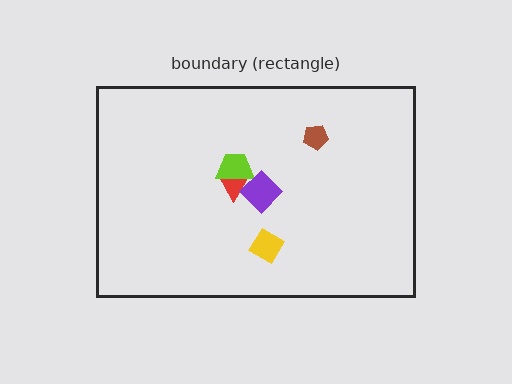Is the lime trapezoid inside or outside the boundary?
Inside.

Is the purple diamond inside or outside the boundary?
Inside.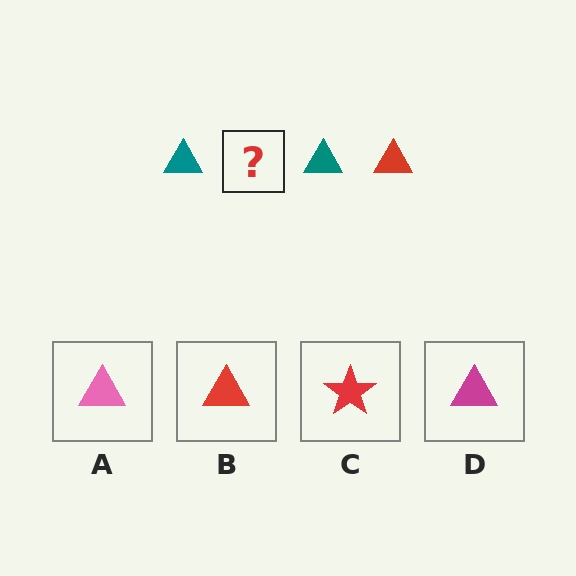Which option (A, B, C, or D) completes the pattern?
B.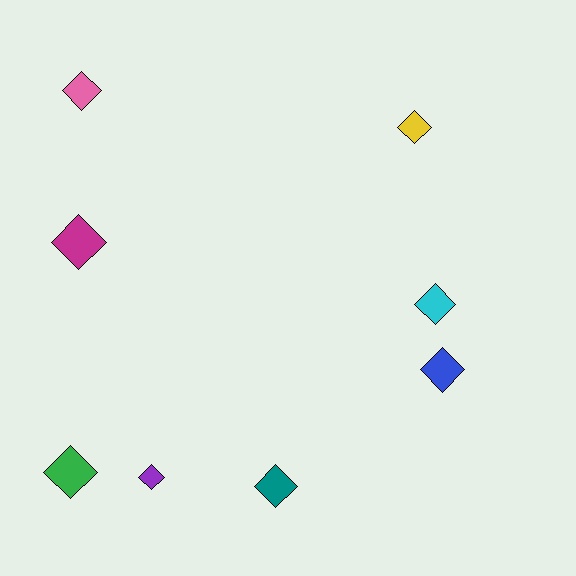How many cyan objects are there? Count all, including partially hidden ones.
There is 1 cyan object.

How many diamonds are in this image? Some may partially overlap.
There are 8 diamonds.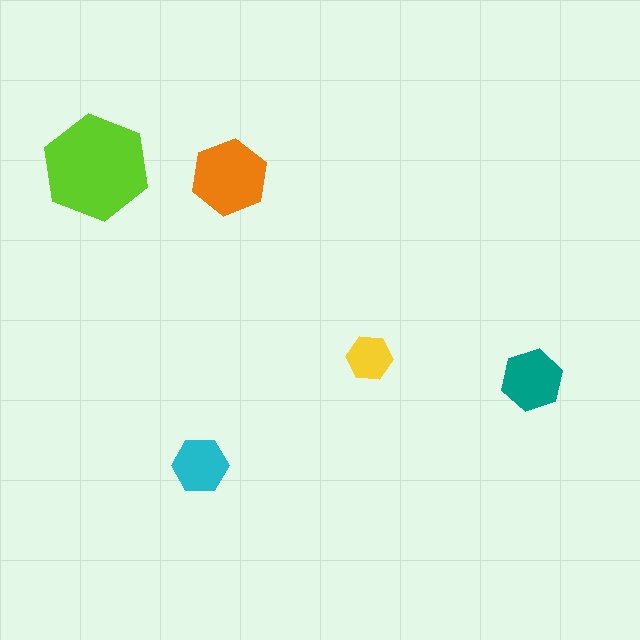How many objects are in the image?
There are 5 objects in the image.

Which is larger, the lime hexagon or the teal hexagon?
The lime one.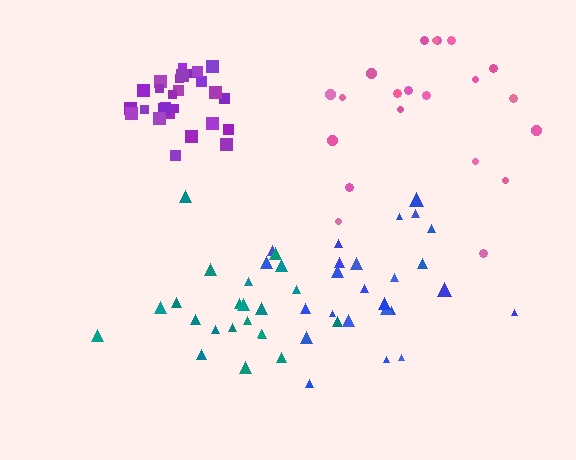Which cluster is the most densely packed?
Purple.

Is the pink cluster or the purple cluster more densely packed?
Purple.